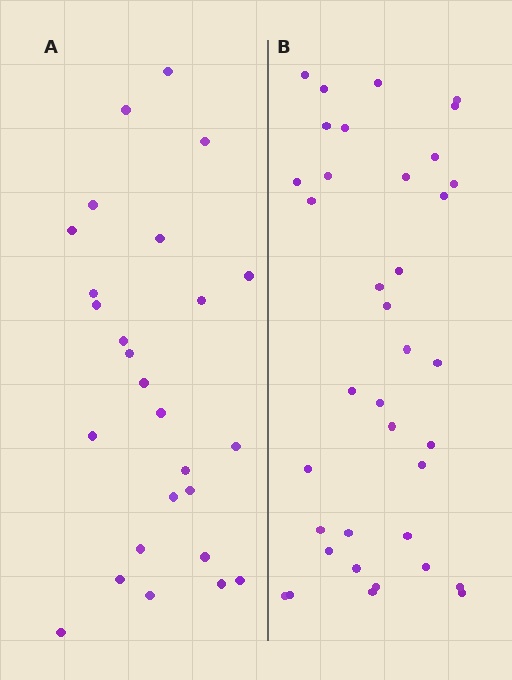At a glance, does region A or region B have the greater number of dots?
Region B (the right region) has more dots.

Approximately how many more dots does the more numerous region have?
Region B has roughly 12 or so more dots than region A.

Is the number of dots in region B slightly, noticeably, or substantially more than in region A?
Region B has noticeably more, but not dramatically so. The ratio is roughly 1.4 to 1.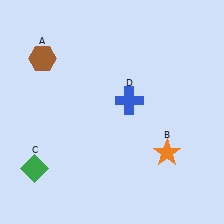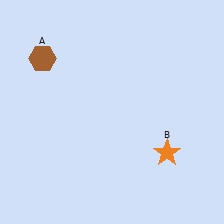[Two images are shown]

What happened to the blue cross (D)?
The blue cross (D) was removed in Image 2. It was in the top-right area of Image 1.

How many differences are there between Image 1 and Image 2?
There are 2 differences between the two images.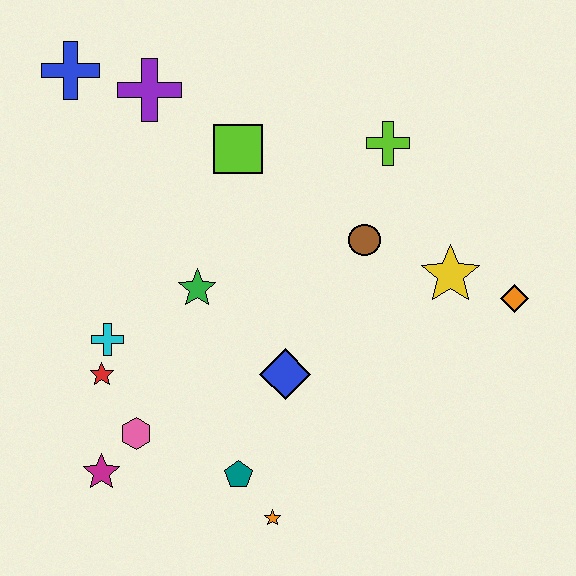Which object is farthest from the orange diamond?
The blue cross is farthest from the orange diamond.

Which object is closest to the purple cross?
The blue cross is closest to the purple cross.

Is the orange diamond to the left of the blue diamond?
No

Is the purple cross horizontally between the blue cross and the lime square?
Yes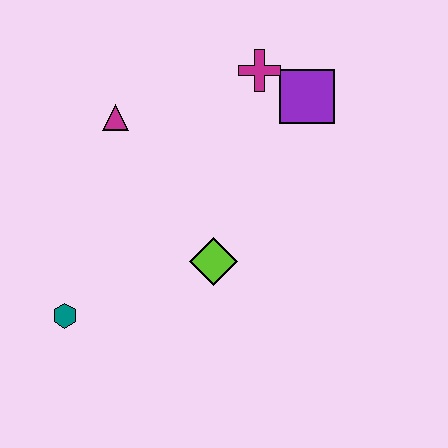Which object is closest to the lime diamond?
The teal hexagon is closest to the lime diamond.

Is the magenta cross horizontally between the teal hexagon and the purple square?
Yes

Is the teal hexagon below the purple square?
Yes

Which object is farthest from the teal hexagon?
The purple square is farthest from the teal hexagon.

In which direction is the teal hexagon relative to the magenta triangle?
The teal hexagon is below the magenta triangle.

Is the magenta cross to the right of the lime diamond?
Yes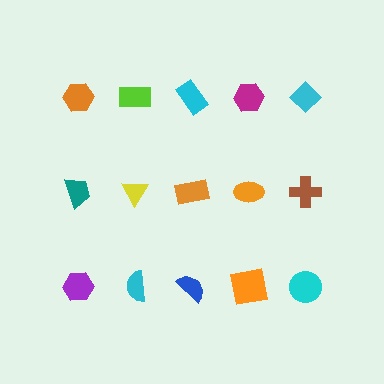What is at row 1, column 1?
An orange hexagon.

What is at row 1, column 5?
A cyan diamond.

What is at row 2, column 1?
A teal trapezoid.